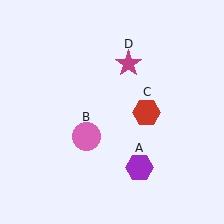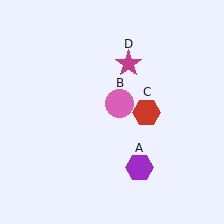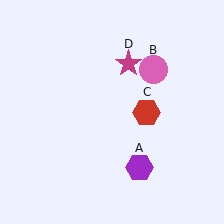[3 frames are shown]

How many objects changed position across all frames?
1 object changed position: pink circle (object B).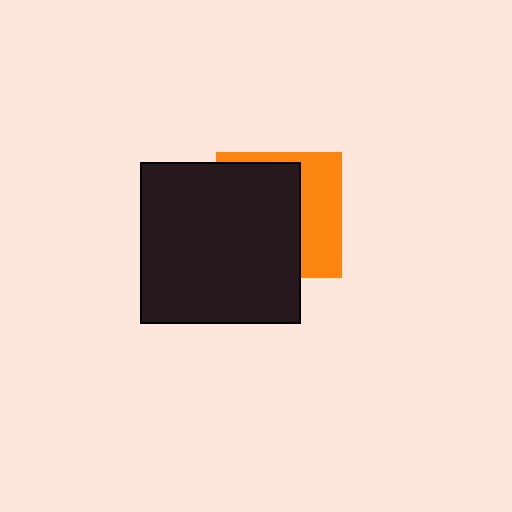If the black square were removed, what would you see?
You would see the complete orange square.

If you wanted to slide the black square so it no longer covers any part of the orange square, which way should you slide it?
Slide it left — that is the most direct way to separate the two shapes.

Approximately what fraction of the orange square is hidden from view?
Roughly 63% of the orange square is hidden behind the black square.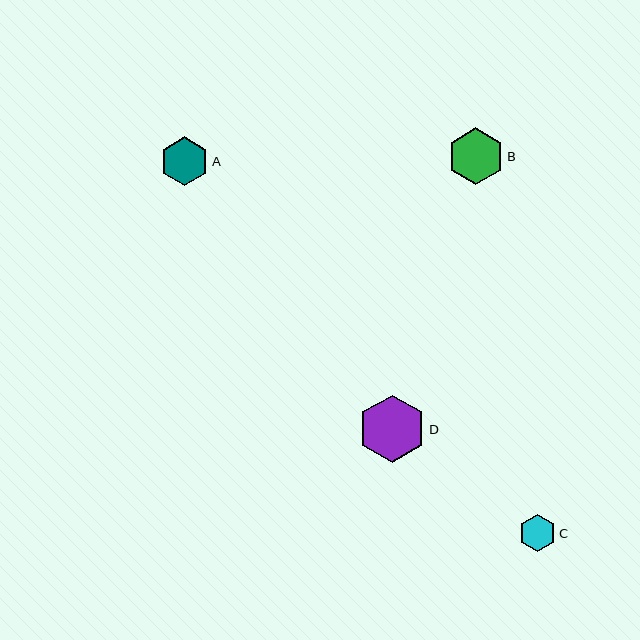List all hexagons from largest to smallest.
From largest to smallest: D, B, A, C.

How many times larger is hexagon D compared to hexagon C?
Hexagon D is approximately 1.8 times the size of hexagon C.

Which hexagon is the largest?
Hexagon D is the largest with a size of approximately 67 pixels.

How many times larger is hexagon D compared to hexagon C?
Hexagon D is approximately 1.8 times the size of hexagon C.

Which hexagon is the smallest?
Hexagon C is the smallest with a size of approximately 37 pixels.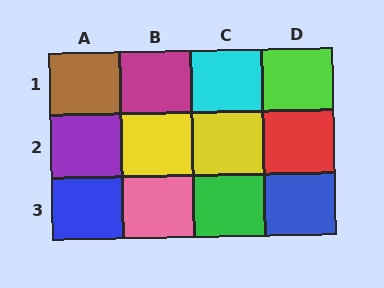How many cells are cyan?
1 cell is cyan.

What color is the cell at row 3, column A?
Blue.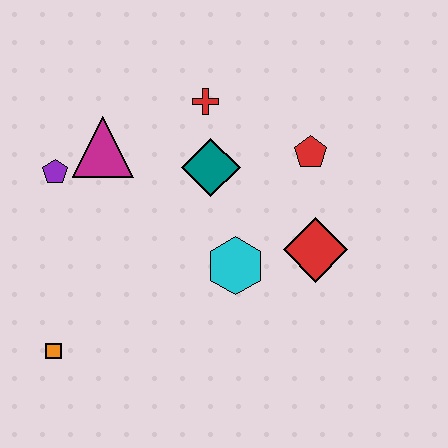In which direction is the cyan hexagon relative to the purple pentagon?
The cyan hexagon is to the right of the purple pentagon.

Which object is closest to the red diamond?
The cyan hexagon is closest to the red diamond.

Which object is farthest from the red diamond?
The orange square is farthest from the red diamond.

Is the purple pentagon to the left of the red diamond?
Yes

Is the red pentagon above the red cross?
No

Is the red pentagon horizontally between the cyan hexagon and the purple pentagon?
No